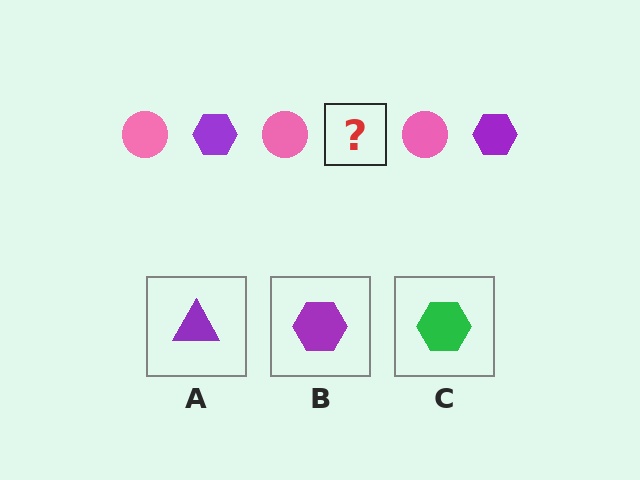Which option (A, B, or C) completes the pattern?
B.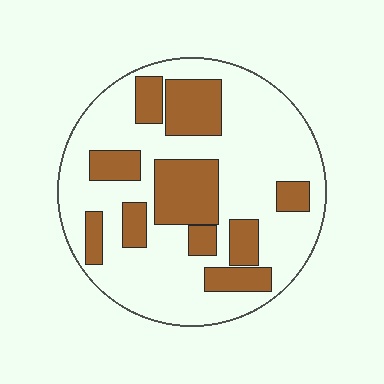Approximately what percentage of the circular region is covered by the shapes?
Approximately 30%.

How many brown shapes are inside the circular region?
10.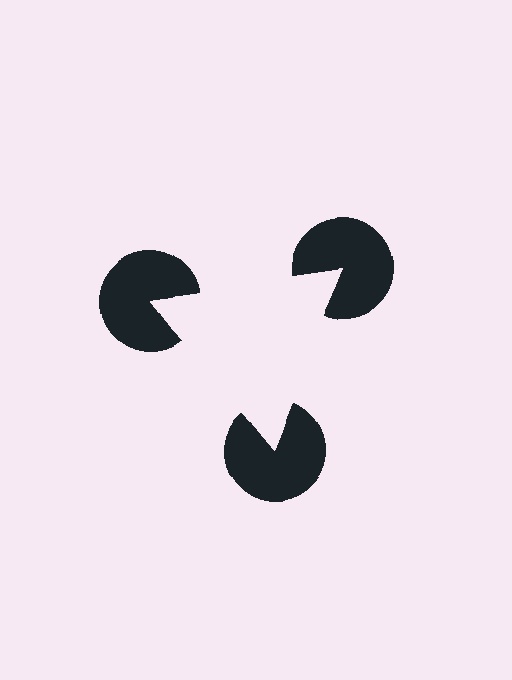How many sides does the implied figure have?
3 sides.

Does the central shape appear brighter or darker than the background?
It typically appears slightly brighter than the background, even though no actual brightness change is drawn.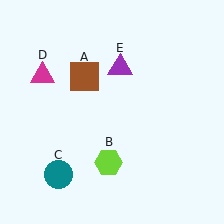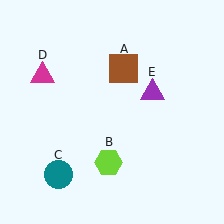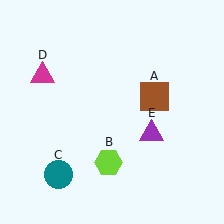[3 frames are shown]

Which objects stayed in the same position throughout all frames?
Lime hexagon (object B) and teal circle (object C) and magenta triangle (object D) remained stationary.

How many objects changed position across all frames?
2 objects changed position: brown square (object A), purple triangle (object E).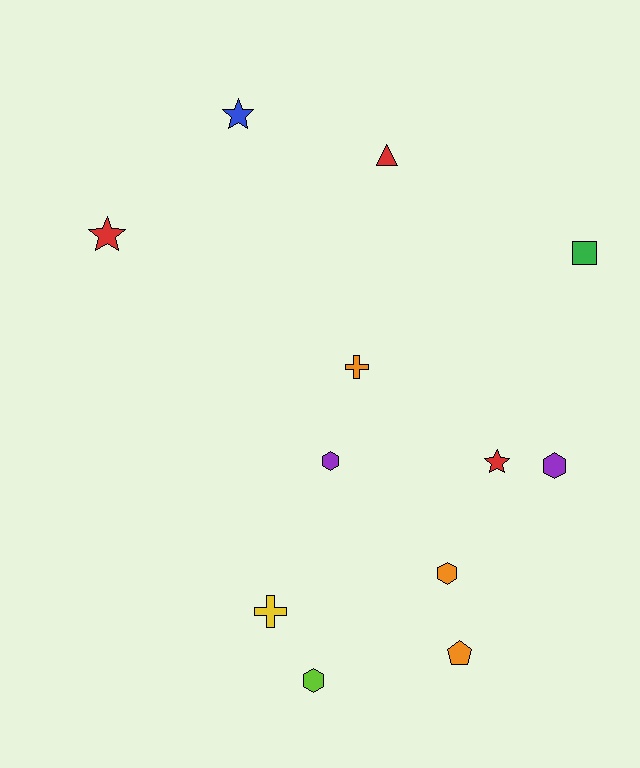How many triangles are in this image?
There is 1 triangle.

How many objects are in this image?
There are 12 objects.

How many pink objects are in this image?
There are no pink objects.